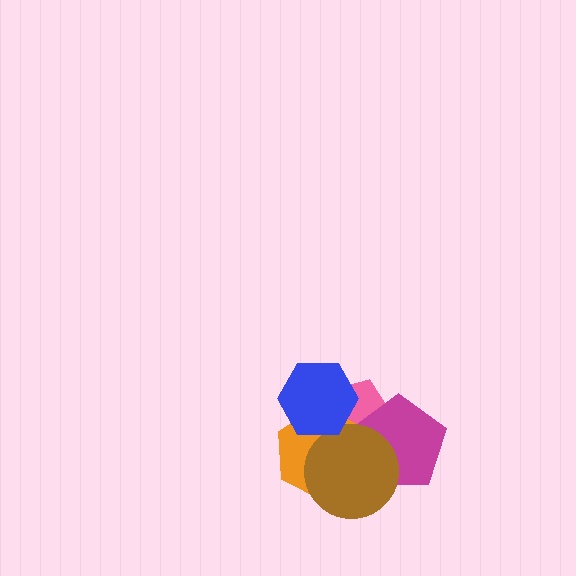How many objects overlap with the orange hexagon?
4 objects overlap with the orange hexagon.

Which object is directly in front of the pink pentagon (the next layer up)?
The orange hexagon is directly in front of the pink pentagon.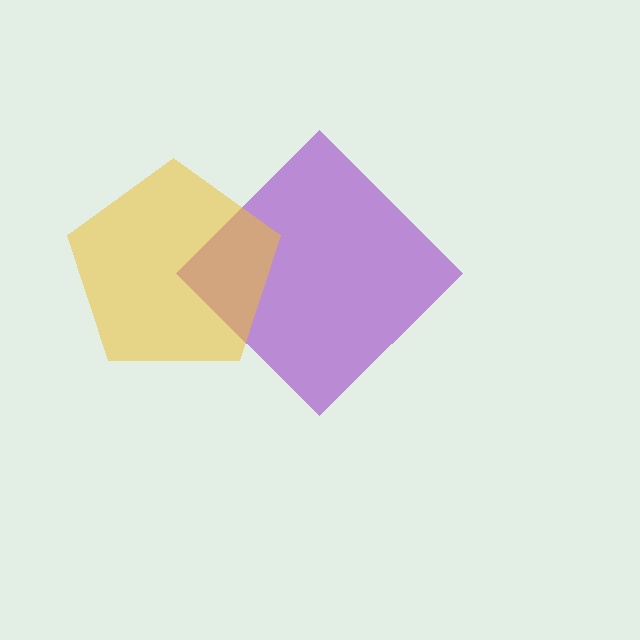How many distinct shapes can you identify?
There are 2 distinct shapes: a purple diamond, a yellow pentagon.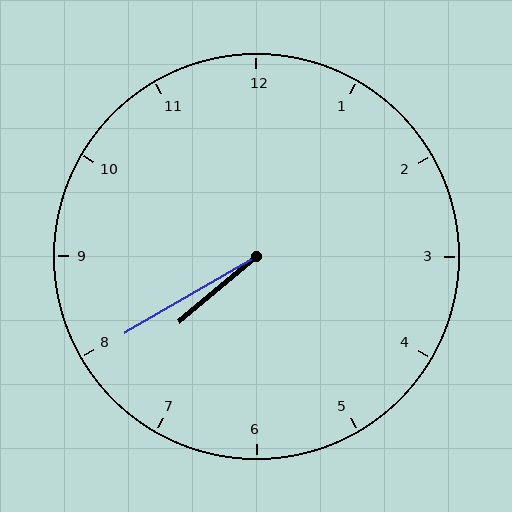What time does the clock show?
7:40.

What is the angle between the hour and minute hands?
Approximately 10 degrees.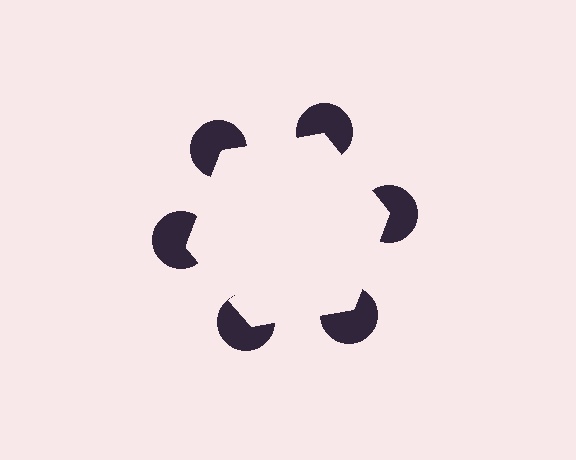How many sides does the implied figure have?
6 sides.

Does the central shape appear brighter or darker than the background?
It typically appears slightly brighter than the background, even though no actual brightness change is drawn.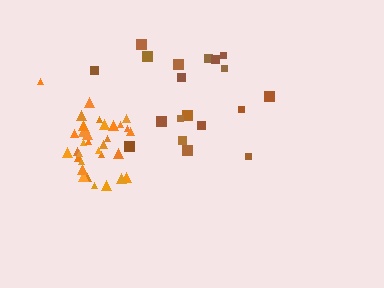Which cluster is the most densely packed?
Orange.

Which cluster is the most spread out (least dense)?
Brown.